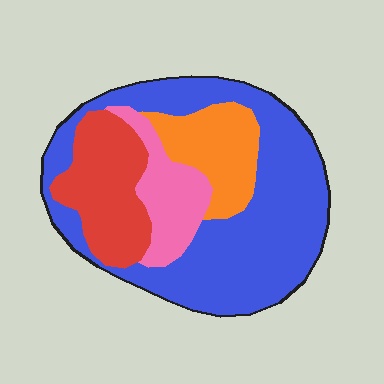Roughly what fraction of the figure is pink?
Pink covers 13% of the figure.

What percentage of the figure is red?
Red takes up less than a quarter of the figure.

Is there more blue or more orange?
Blue.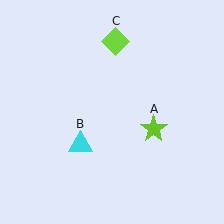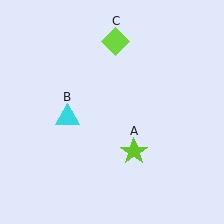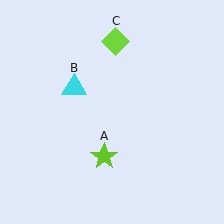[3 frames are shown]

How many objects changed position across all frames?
2 objects changed position: lime star (object A), cyan triangle (object B).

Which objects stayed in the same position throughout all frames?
Lime diamond (object C) remained stationary.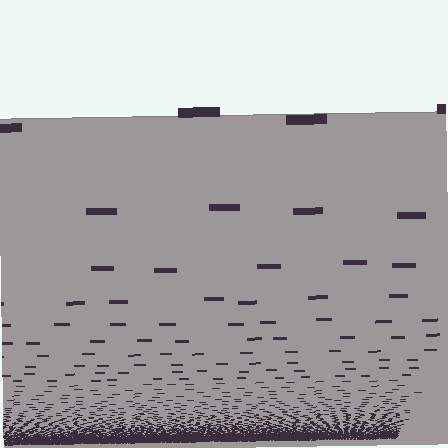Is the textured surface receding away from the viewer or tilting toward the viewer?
The surface appears to tilt toward the viewer. Texture elements get larger and sparser toward the top.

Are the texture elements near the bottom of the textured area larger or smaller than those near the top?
Smaller. The gradient is inverted — elements near the bottom are smaller and denser.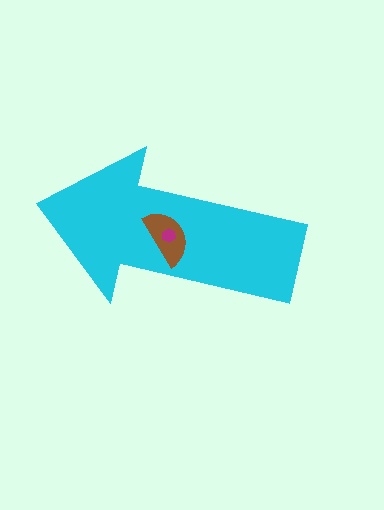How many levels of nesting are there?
3.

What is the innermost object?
The magenta hexagon.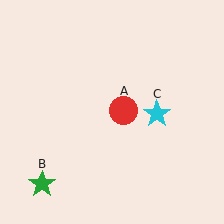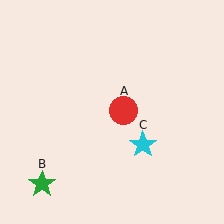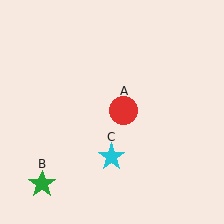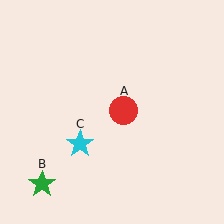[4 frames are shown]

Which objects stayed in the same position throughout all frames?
Red circle (object A) and green star (object B) remained stationary.